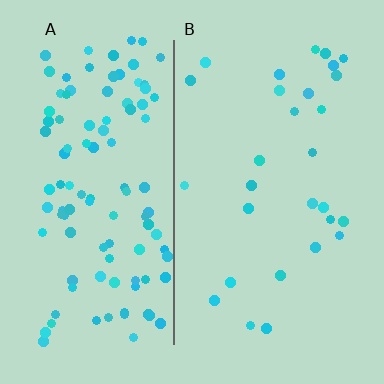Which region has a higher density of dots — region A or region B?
A (the left).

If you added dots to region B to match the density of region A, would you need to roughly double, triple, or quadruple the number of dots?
Approximately quadruple.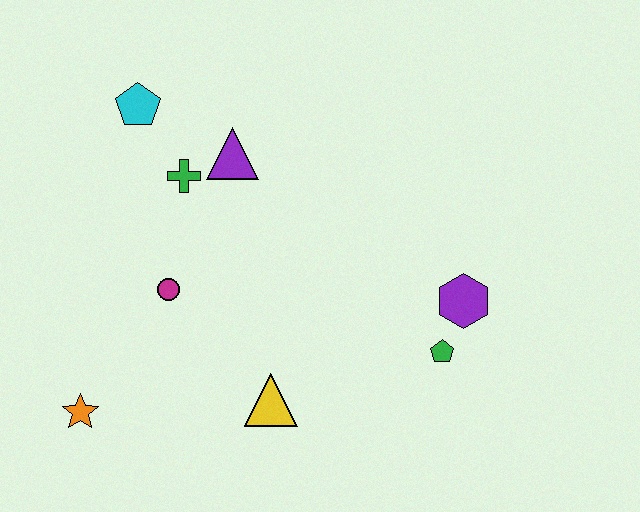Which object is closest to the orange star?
The magenta circle is closest to the orange star.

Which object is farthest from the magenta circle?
The purple hexagon is farthest from the magenta circle.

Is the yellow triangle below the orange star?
No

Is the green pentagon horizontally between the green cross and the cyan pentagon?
No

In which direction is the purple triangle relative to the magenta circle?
The purple triangle is above the magenta circle.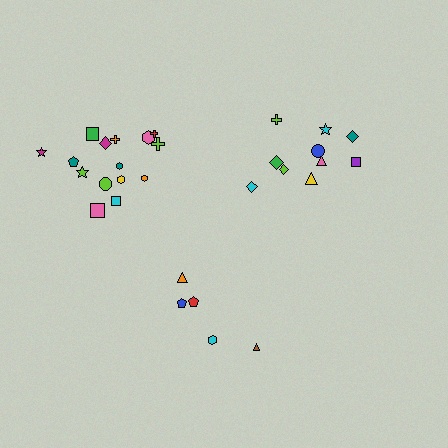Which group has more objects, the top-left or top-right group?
The top-left group.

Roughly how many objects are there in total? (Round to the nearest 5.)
Roughly 30 objects in total.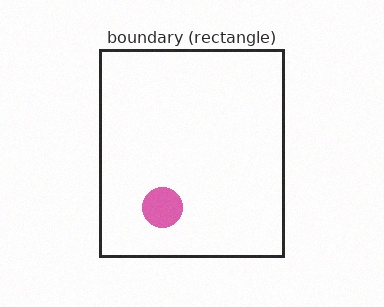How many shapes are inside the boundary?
1 inside, 0 outside.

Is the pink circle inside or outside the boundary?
Inside.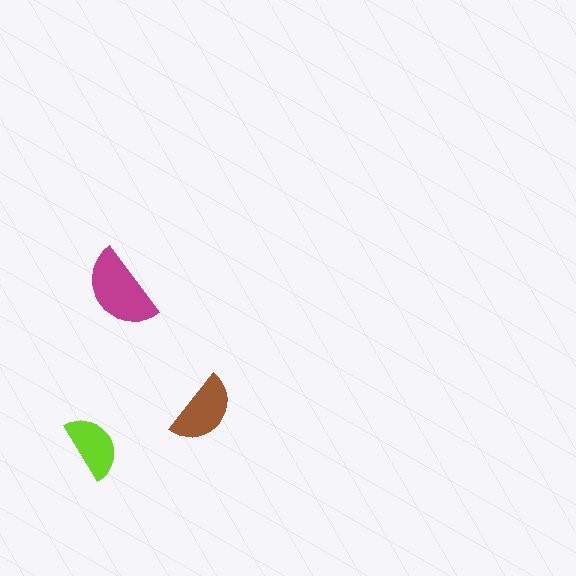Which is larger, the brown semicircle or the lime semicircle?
The brown one.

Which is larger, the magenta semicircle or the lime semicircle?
The magenta one.